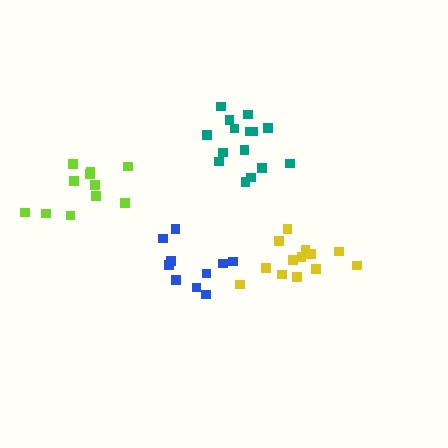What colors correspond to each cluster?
The clusters are colored: teal, blue, lime, yellow.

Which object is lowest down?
The yellow cluster is bottommost.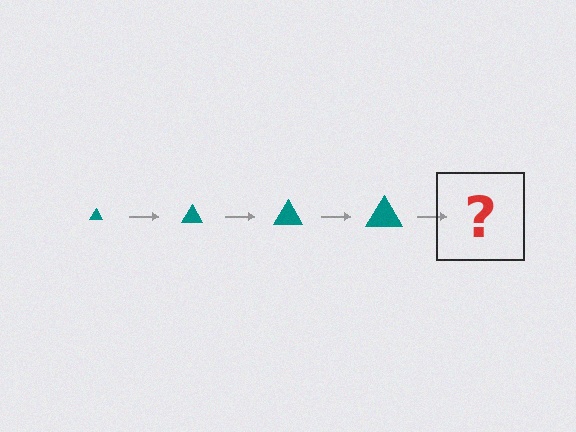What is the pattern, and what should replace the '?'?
The pattern is that the triangle gets progressively larger each step. The '?' should be a teal triangle, larger than the previous one.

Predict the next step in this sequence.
The next step is a teal triangle, larger than the previous one.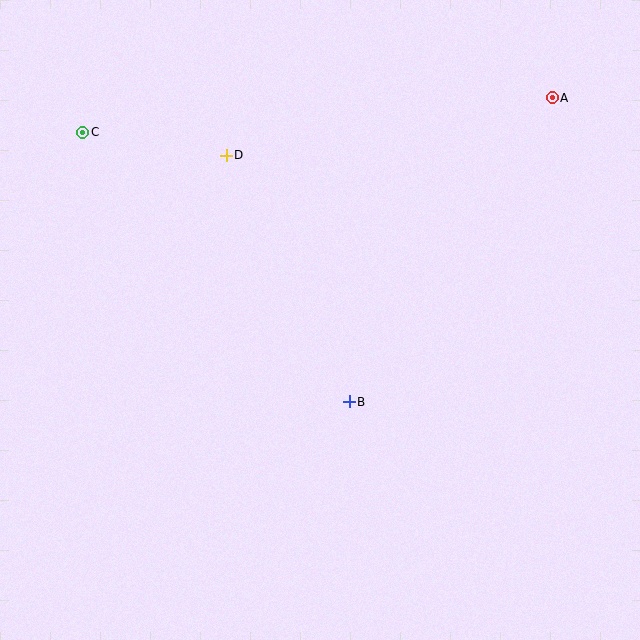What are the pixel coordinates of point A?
Point A is at (552, 98).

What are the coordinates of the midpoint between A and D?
The midpoint between A and D is at (389, 126).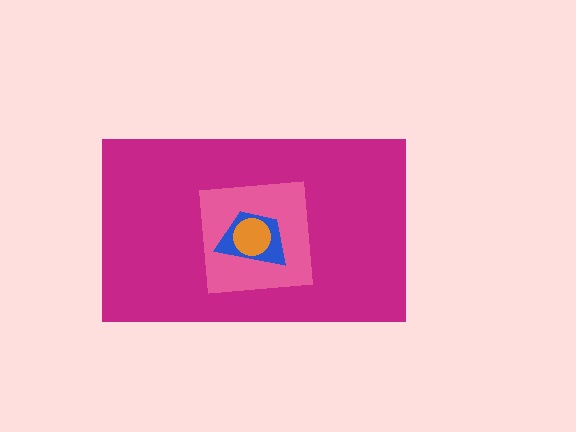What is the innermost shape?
The orange circle.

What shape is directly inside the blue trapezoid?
The orange circle.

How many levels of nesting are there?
4.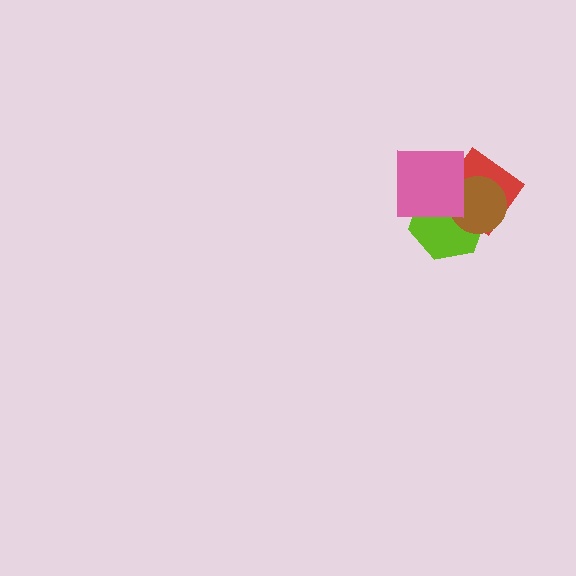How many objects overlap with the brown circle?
3 objects overlap with the brown circle.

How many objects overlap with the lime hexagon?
3 objects overlap with the lime hexagon.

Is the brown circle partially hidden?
Yes, it is partially covered by another shape.